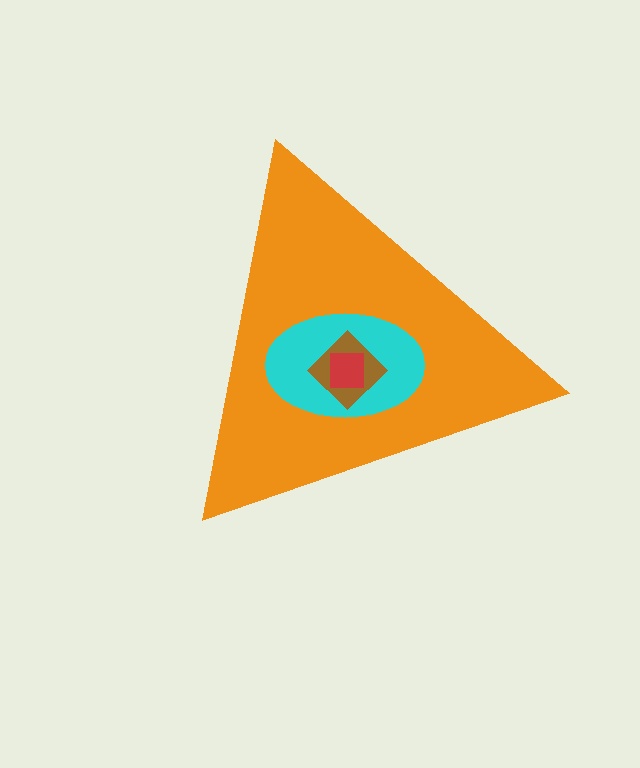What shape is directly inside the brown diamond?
The red square.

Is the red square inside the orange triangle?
Yes.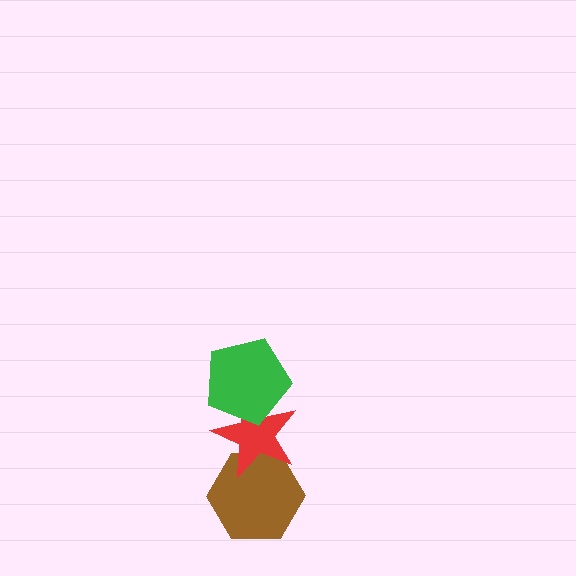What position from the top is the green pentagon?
The green pentagon is 1st from the top.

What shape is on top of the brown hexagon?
The red star is on top of the brown hexagon.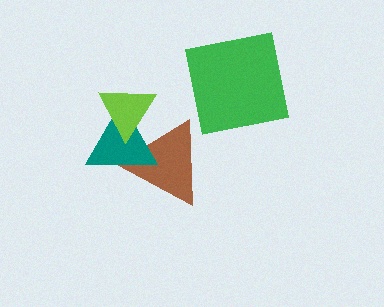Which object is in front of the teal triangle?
The lime triangle is in front of the teal triangle.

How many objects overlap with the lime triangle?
2 objects overlap with the lime triangle.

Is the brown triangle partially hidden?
Yes, it is partially covered by another shape.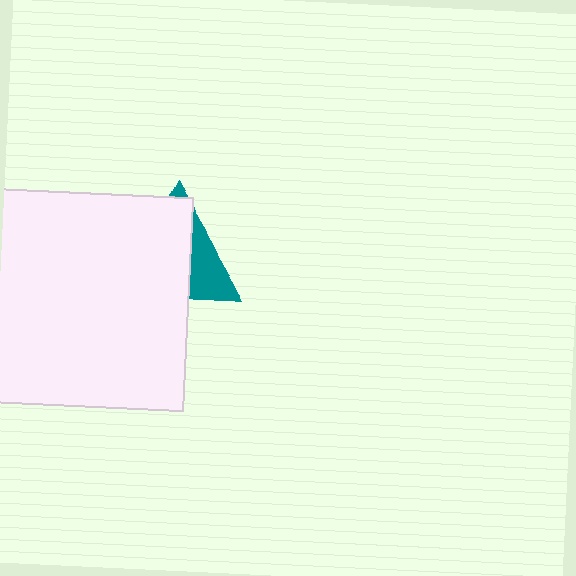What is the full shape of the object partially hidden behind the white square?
The partially hidden object is a teal triangle.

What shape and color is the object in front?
The object in front is a white square.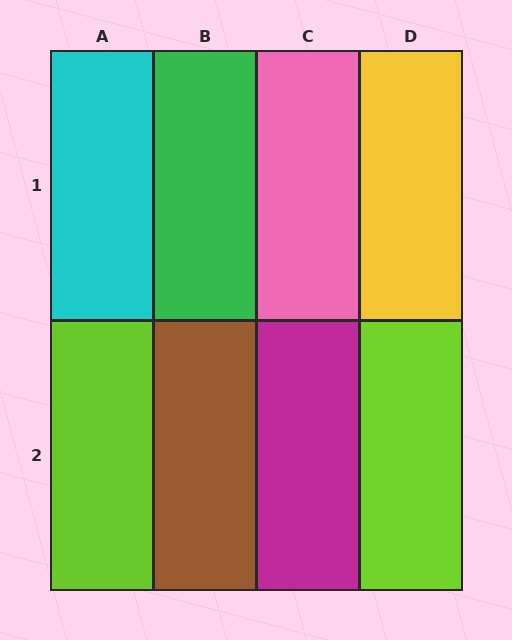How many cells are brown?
1 cell is brown.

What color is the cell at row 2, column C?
Magenta.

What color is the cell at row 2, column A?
Lime.